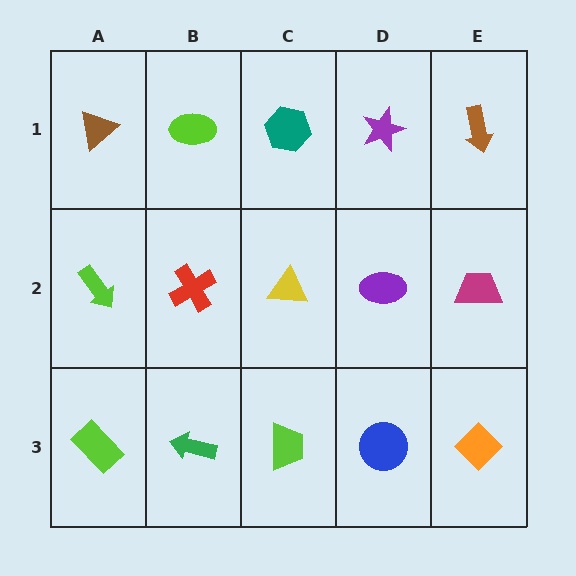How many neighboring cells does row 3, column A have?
2.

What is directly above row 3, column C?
A yellow triangle.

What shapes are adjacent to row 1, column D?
A purple ellipse (row 2, column D), a teal hexagon (row 1, column C), a brown arrow (row 1, column E).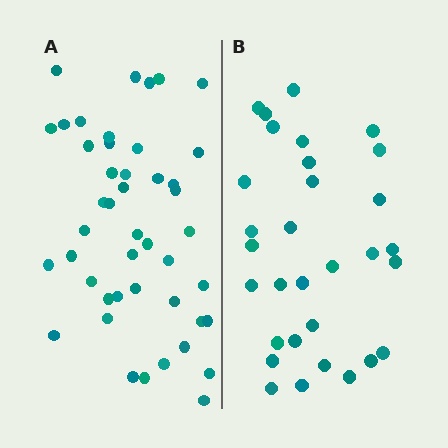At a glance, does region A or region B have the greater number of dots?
Region A (the left region) has more dots.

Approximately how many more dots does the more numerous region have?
Region A has approximately 15 more dots than region B.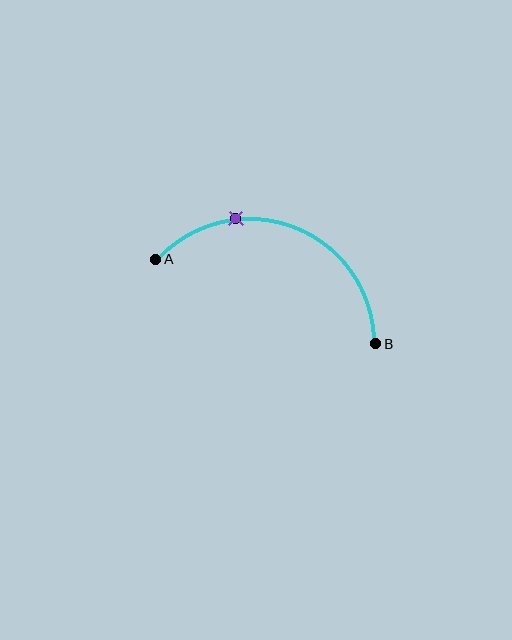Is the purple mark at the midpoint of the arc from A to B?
No. The purple mark lies on the arc but is closer to endpoint A. The arc midpoint would be at the point on the curve equidistant along the arc from both A and B.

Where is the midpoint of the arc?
The arc midpoint is the point on the curve farthest from the straight line joining A and B. It sits above that line.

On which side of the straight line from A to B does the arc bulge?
The arc bulges above the straight line connecting A and B.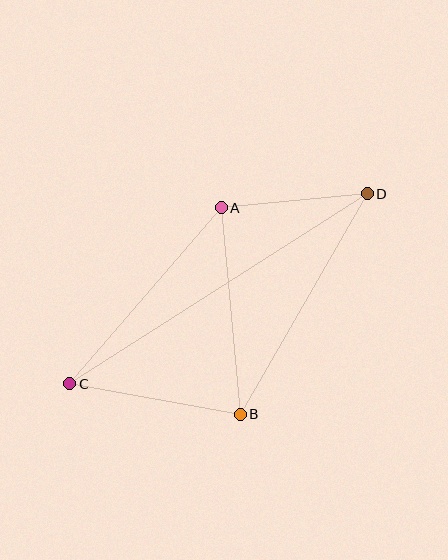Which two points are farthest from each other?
Points C and D are farthest from each other.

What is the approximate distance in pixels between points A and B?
The distance between A and B is approximately 208 pixels.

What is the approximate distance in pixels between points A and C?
The distance between A and C is approximately 232 pixels.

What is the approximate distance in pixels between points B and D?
The distance between B and D is approximately 254 pixels.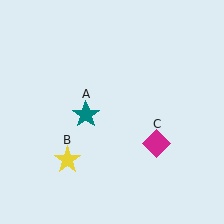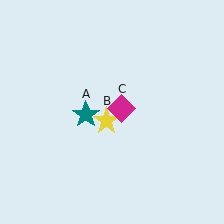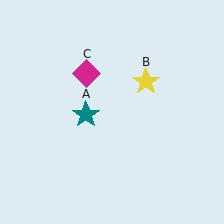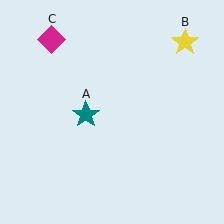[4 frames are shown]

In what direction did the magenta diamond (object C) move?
The magenta diamond (object C) moved up and to the left.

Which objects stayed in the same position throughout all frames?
Teal star (object A) remained stationary.